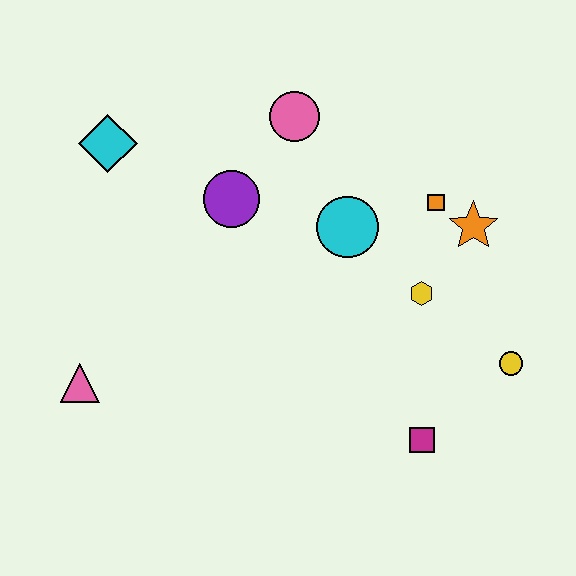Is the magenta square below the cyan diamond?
Yes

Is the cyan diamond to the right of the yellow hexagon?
No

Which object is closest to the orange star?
The orange square is closest to the orange star.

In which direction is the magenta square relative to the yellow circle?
The magenta square is to the left of the yellow circle.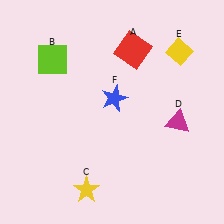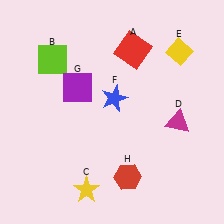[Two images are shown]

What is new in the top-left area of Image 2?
A purple square (G) was added in the top-left area of Image 2.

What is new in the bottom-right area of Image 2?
A red hexagon (H) was added in the bottom-right area of Image 2.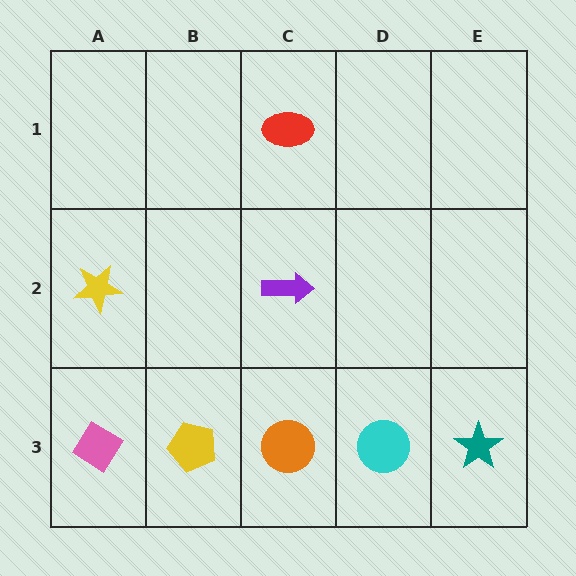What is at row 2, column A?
A yellow star.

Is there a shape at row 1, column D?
No, that cell is empty.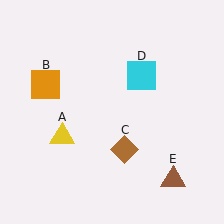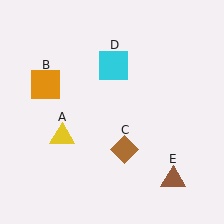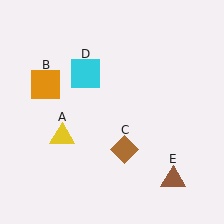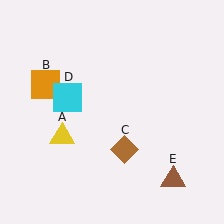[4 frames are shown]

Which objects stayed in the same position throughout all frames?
Yellow triangle (object A) and orange square (object B) and brown diamond (object C) and brown triangle (object E) remained stationary.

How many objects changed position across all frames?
1 object changed position: cyan square (object D).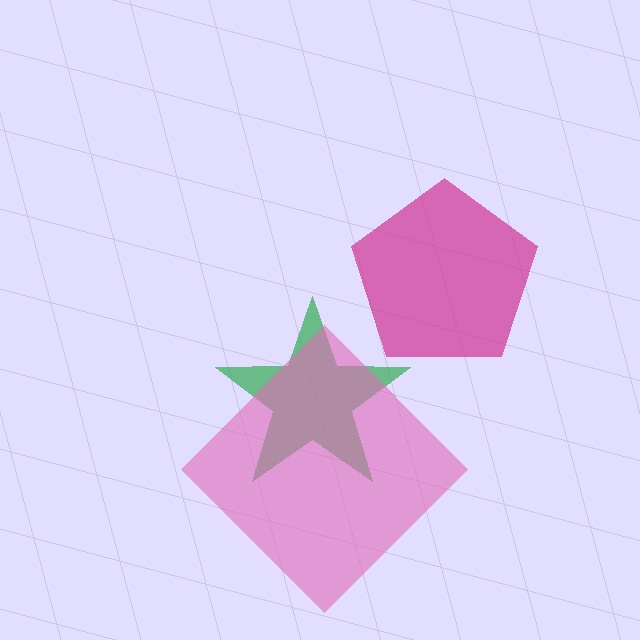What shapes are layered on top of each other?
The layered shapes are: a green star, a magenta pentagon, a pink diamond.